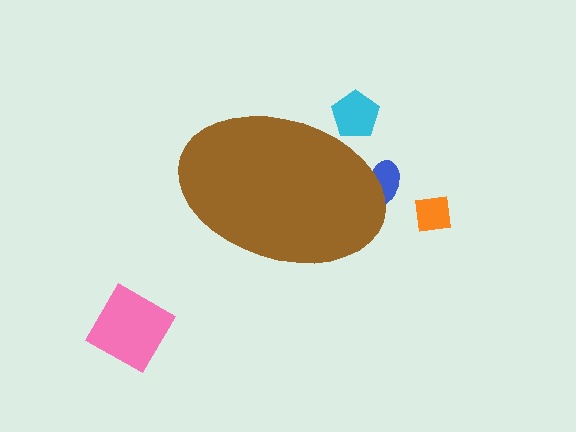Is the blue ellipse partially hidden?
Yes, the blue ellipse is partially hidden behind the brown ellipse.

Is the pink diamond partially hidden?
No, the pink diamond is fully visible.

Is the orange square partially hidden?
No, the orange square is fully visible.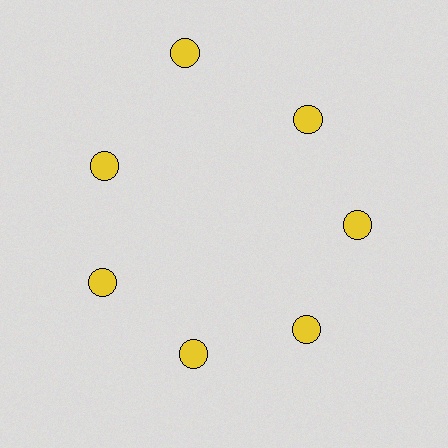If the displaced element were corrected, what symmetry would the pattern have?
It would have 7-fold rotational symmetry — the pattern would map onto itself every 51 degrees.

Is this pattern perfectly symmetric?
No. The 7 yellow circles are arranged in a ring, but one element near the 12 o'clock position is pushed outward from the center, breaking the 7-fold rotational symmetry.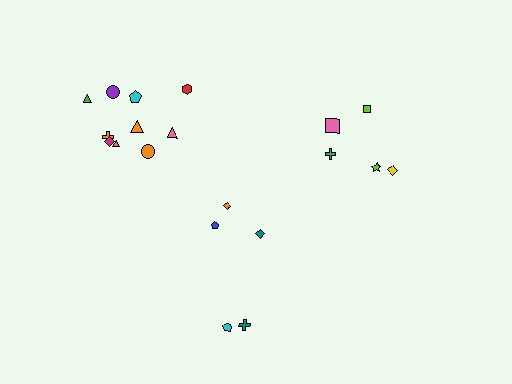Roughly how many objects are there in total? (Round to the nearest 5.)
Roughly 20 objects in total.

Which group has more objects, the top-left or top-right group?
The top-left group.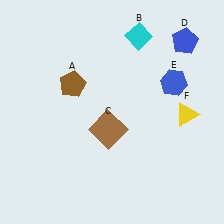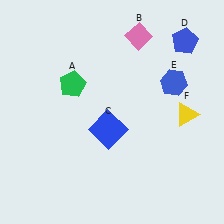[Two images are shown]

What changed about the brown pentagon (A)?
In Image 1, A is brown. In Image 2, it changed to green.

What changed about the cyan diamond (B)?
In Image 1, B is cyan. In Image 2, it changed to pink.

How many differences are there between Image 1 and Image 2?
There are 3 differences between the two images.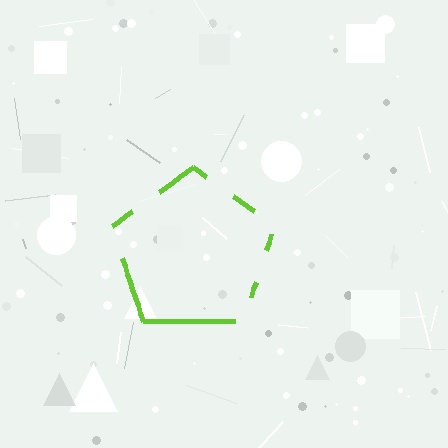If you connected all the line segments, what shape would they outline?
They would outline a pentagon.